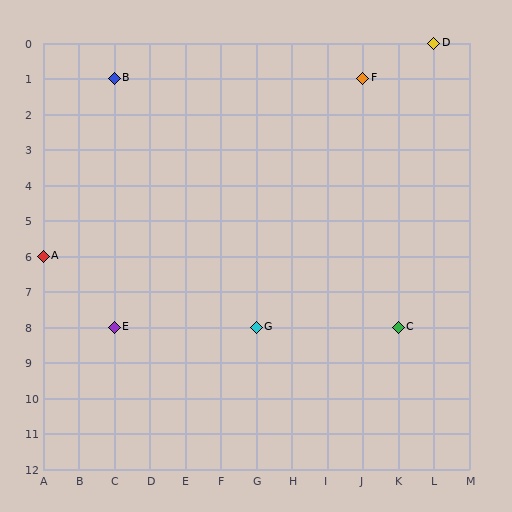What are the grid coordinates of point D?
Point D is at grid coordinates (L, 0).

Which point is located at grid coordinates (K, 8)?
Point C is at (K, 8).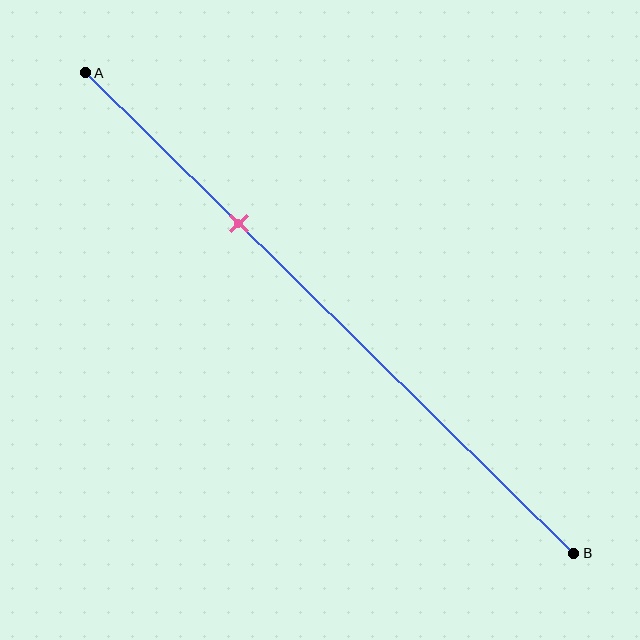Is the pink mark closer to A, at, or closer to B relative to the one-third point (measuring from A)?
The pink mark is approximately at the one-third point of segment AB.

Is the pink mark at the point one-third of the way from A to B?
Yes, the mark is approximately at the one-third point.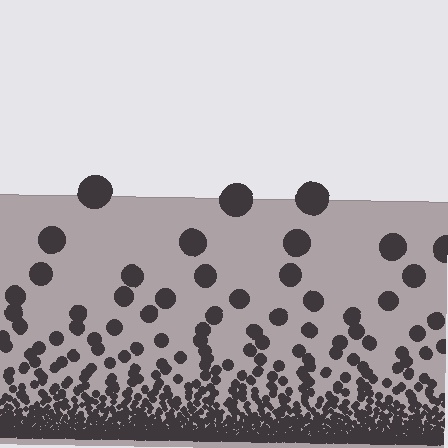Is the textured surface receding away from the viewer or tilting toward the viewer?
The surface appears to tilt toward the viewer. Texture elements get larger and sparser toward the top.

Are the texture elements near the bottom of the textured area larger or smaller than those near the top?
Smaller. The gradient is inverted — elements near the bottom are smaller and denser.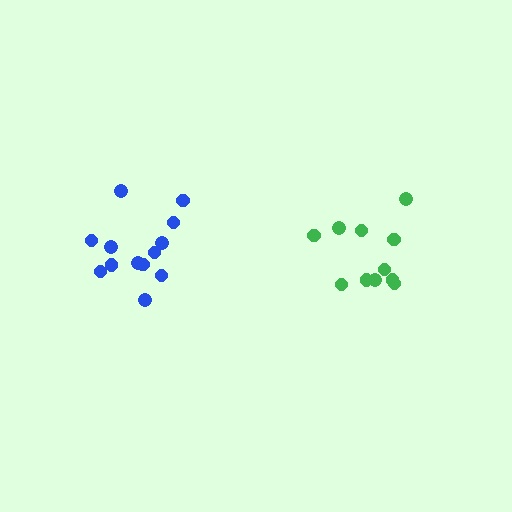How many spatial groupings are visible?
There are 2 spatial groupings.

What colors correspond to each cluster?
The clusters are colored: green, blue.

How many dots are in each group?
Group 1: 11 dots, Group 2: 13 dots (24 total).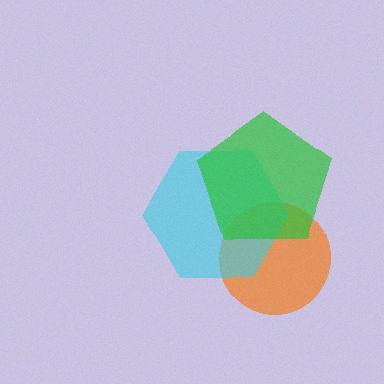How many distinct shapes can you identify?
There are 3 distinct shapes: an orange circle, a cyan hexagon, a green pentagon.